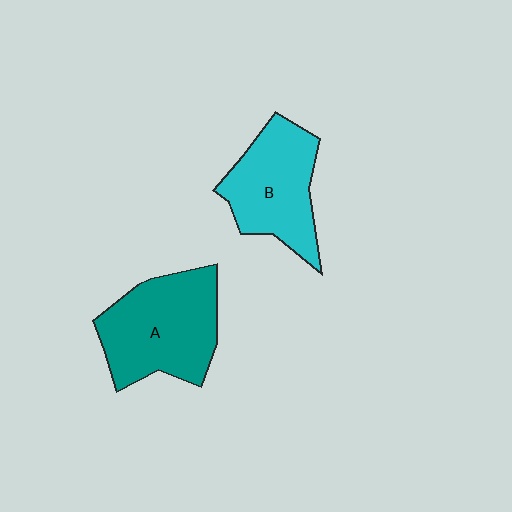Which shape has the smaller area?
Shape B (cyan).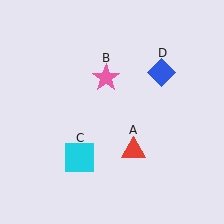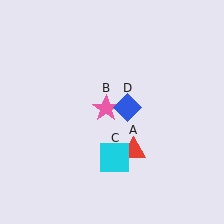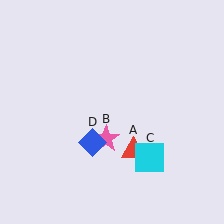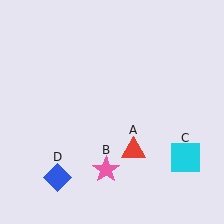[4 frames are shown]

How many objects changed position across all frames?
3 objects changed position: pink star (object B), cyan square (object C), blue diamond (object D).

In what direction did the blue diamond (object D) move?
The blue diamond (object D) moved down and to the left.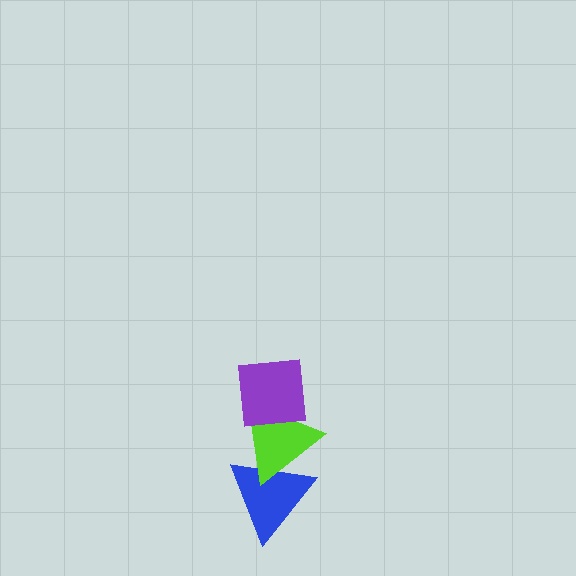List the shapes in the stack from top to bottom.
From top to bottom: the purple square, the lime triangle, the blue triangle.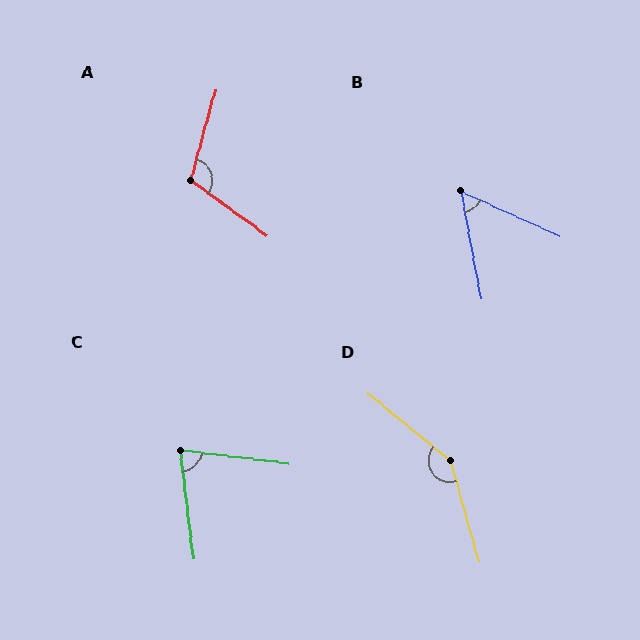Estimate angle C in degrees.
Approximately 76 degrees.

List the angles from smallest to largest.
B (55°), C (76°), A (111°), D (145°).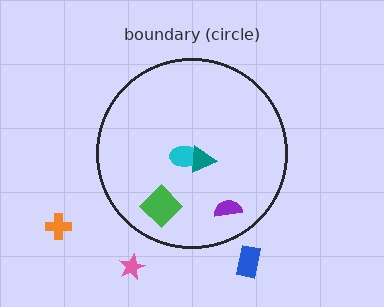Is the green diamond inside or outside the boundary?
Inside.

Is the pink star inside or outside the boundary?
Outside.